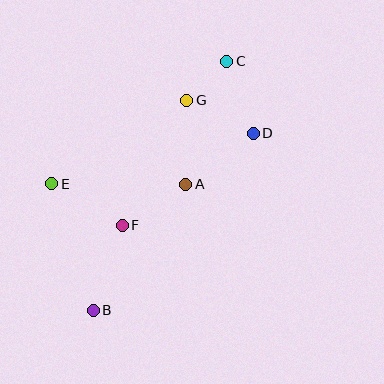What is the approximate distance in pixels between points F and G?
The distance between F and G is approximately 141 pixels.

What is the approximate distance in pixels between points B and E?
The distance between B and E is approximately 133 pixels.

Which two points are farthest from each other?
Points B and C are farthest from each other.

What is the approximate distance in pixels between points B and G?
The distance between B and G is approximately 230 pixels.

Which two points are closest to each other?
Points C and G are closest to each other.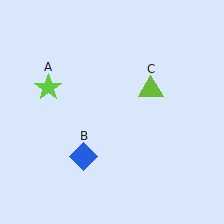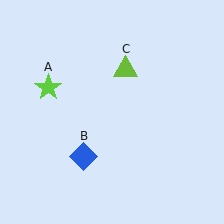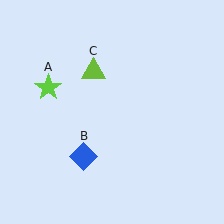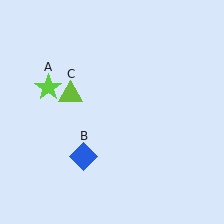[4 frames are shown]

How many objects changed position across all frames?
1 object changed position: lime triangle (object C).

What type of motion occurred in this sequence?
The lime triangle (object C) rotated counterclockwise around the center of the scene.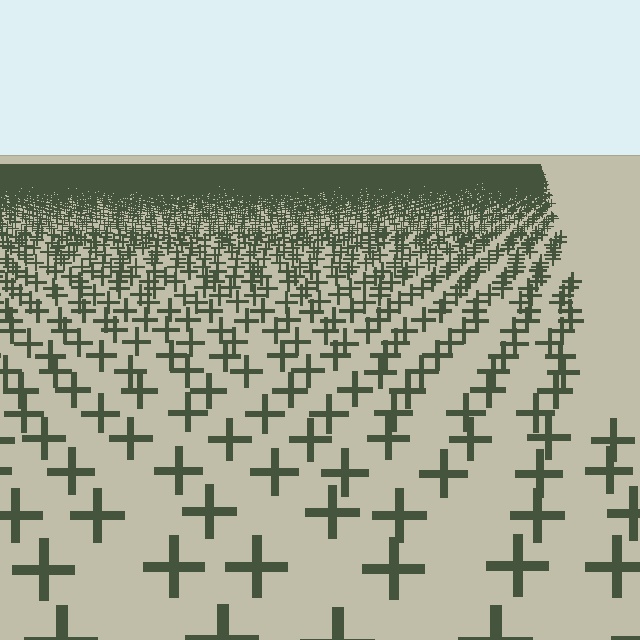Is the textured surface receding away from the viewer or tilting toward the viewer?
The surface is receding away from the viewer. Texture elements get smaller and denser toward the top.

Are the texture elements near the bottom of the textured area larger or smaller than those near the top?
Larger. Near the bottom, elements are closer to the viewer and appear at a bigger on-screen size.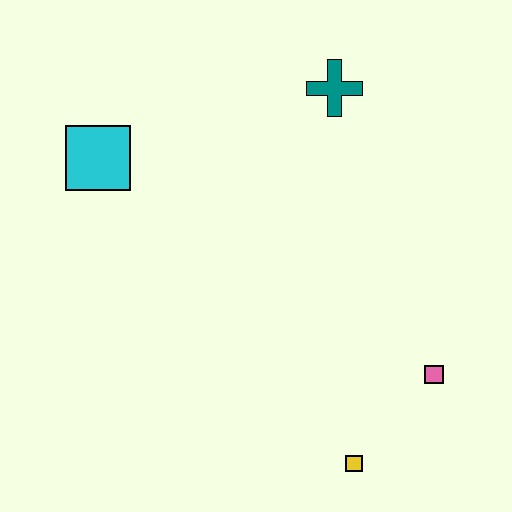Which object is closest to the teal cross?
The cyan square is closest to the teal cross.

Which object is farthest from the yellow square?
The cyan square is farthest from the yellow square.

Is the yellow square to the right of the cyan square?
Yes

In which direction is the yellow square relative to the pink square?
The yellow square is below the pink square.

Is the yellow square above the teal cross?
No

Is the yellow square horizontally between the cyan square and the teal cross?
No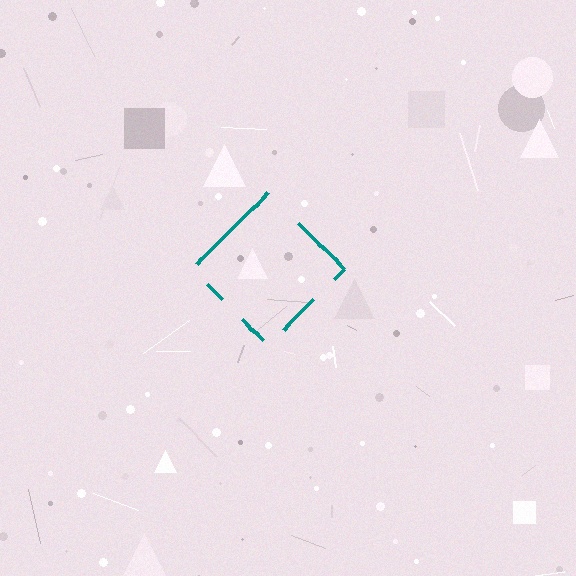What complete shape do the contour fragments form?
The contour fragments form a diamond.